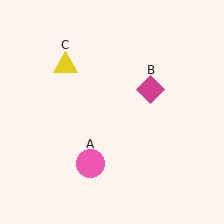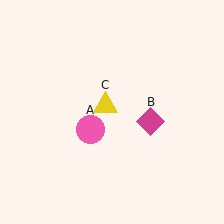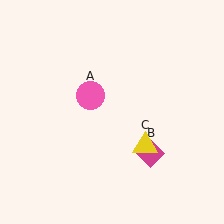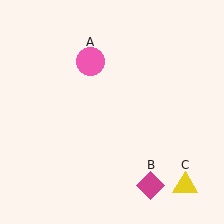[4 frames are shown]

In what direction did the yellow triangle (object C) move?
The yellow triangle (object C) moved down and to the right.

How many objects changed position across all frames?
3 objects changed position: pink circle (object A), magenta diamond (object B), yellow triangle (object C).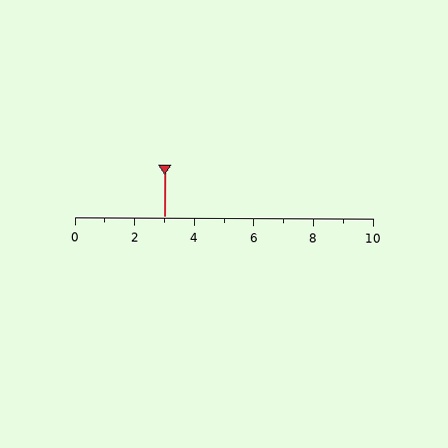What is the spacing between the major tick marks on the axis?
The major ticks are spaced 2 apart.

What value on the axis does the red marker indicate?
The marker indicates approximately 3.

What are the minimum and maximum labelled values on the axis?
The axis runs from 0 to 10.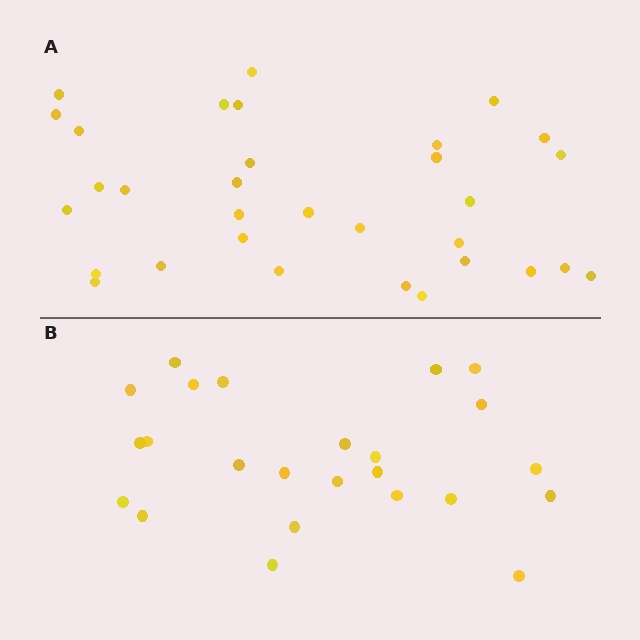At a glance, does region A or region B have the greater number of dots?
Region A (the top region) has more dots.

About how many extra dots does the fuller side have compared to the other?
Region A has roughly 8 or so more dots than region B.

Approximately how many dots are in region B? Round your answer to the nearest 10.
About 20 dots. (The exact count is 24, which rounds to 20.)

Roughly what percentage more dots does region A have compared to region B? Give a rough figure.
About 35% more.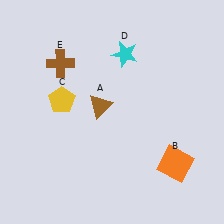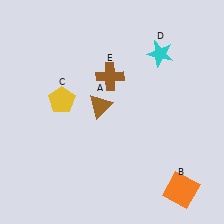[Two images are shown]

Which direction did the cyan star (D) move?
The cyan star (D) moved right.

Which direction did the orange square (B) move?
The orange square (B) moved down.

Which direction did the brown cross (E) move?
The brown cross (E) moved right.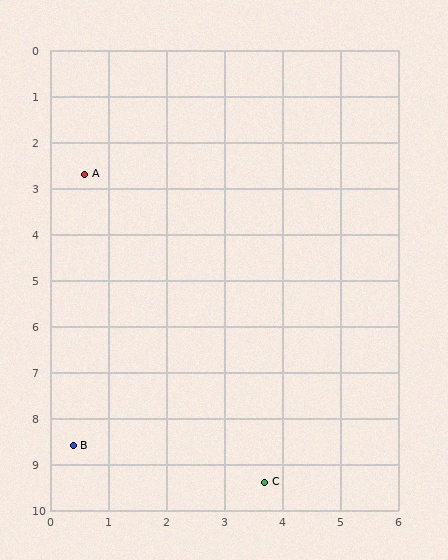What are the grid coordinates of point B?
Point B is at approximately (0.4, 8.6).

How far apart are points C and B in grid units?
Points C and B are about 3.4 grid units apart.